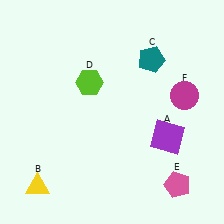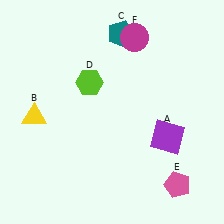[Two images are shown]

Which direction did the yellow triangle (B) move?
The yellow triangle (B) moved up.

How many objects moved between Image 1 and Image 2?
3 objects moved between the two images.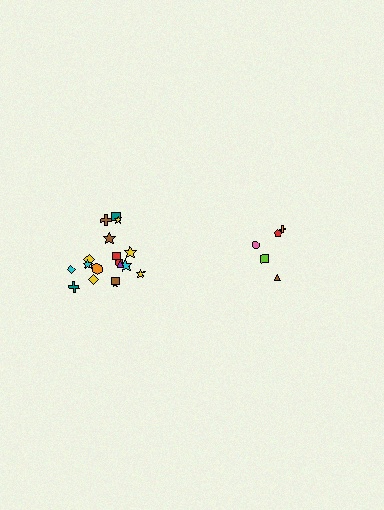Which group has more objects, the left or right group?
The left group.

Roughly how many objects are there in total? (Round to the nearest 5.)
Roughly 25 objects in total.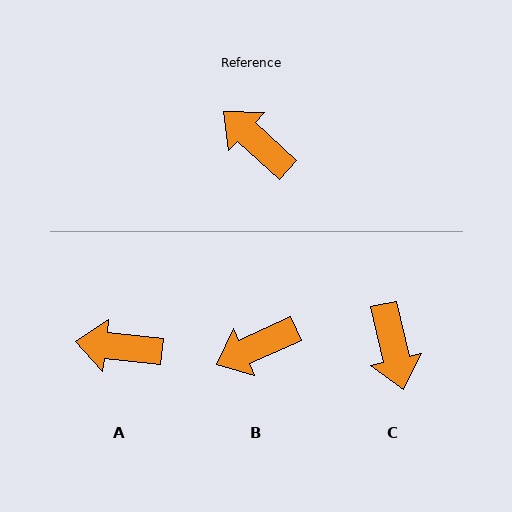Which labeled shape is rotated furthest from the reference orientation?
C, about 146 degrees away.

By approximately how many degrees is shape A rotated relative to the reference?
Approximately 37 degrees counter-clockwise.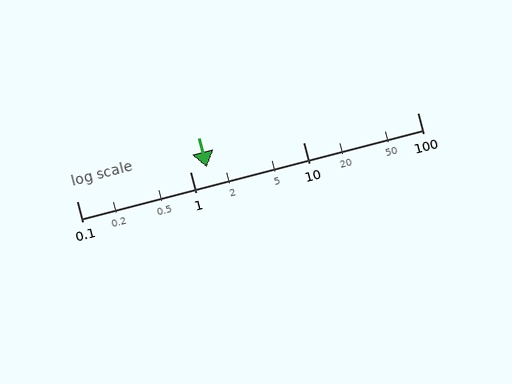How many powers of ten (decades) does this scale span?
The scale spans 3 decades, from 0.1 to 100.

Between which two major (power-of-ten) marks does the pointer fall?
The pointer is between 1 and 10.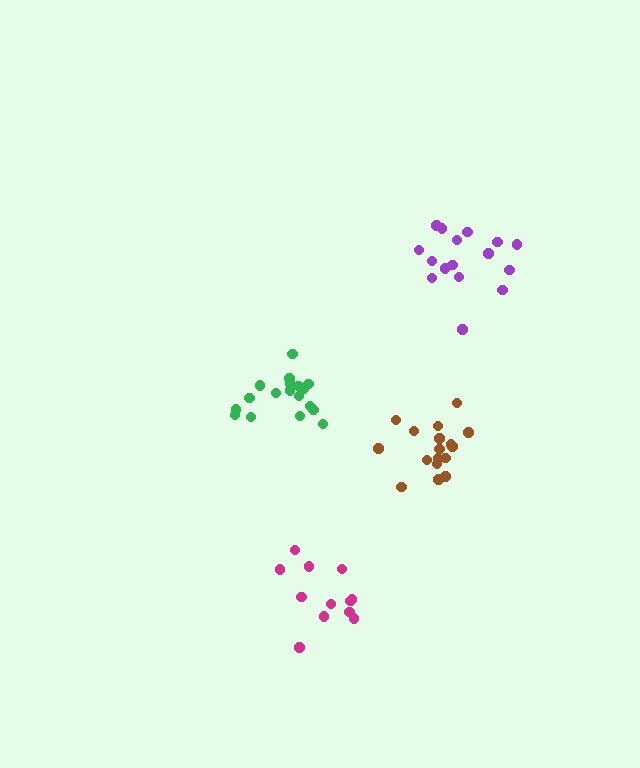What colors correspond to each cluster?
The clusters are colored: green, purple, magenta, brown.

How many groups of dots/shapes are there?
There are 4 groups.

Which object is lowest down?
The magenta cluster is bottommost.